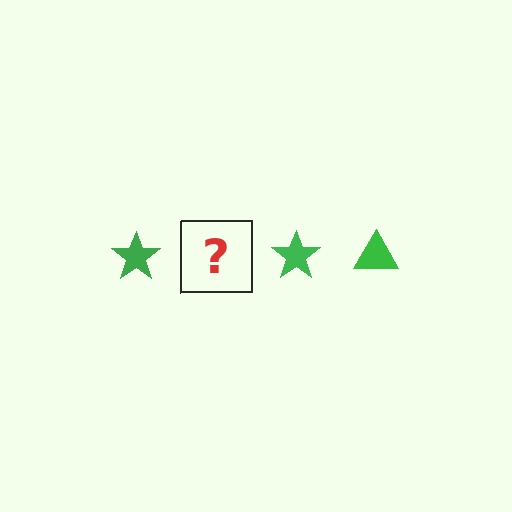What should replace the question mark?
The question mark should be replaced with a green triangle.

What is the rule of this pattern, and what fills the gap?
The rule is that the pattern cycles through star, triangle shapes in green. The gap should be filled with a green triangle.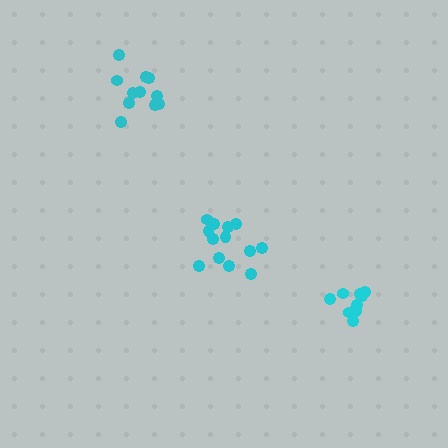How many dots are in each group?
Group 1: 13 dots, Group 2: 11 dots, Group 3: 10 dots (34 total).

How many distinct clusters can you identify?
There are 3 distinct clusters.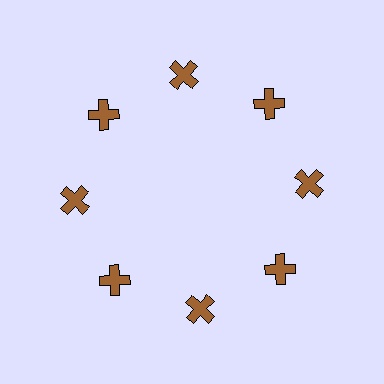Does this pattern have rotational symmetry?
Yes, this pattern has 8-fold rotational symmetry. It looks the same after rotating 45 degrees around the center.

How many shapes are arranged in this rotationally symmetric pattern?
There are 8 shapes, arranged in 8 groups of 1.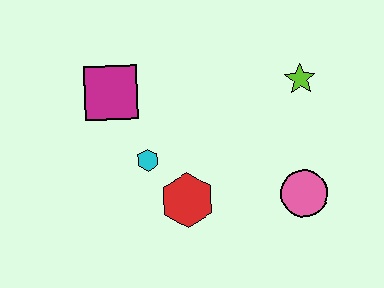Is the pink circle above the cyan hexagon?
No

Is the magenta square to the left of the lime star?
Yes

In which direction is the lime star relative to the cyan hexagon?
The lime star is to the right of the cyan hexagon.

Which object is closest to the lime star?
The pink circle is closest to the lime star.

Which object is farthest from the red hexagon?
The lime star is farthest from the red hexagon.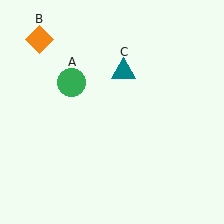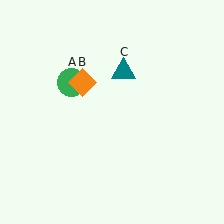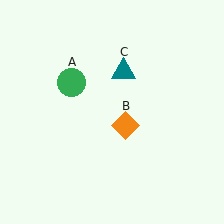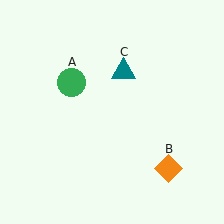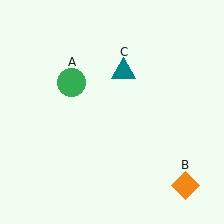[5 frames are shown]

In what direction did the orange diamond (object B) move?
The orange diamond (object B) moved down and to the right.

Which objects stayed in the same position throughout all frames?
Green circle (object A) and teal triangle (object C) remained stationary.